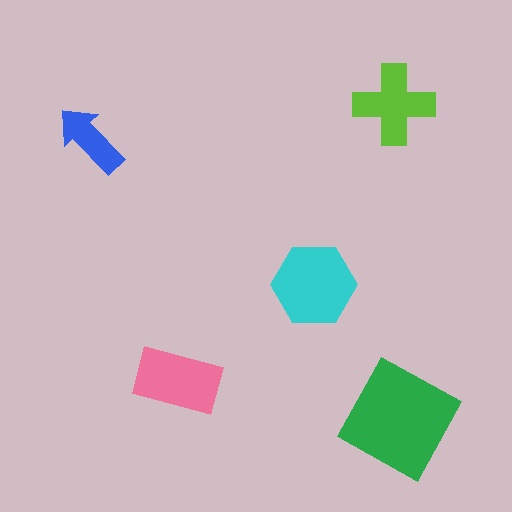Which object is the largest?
The green square.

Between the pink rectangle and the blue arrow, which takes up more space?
The pink rectangle.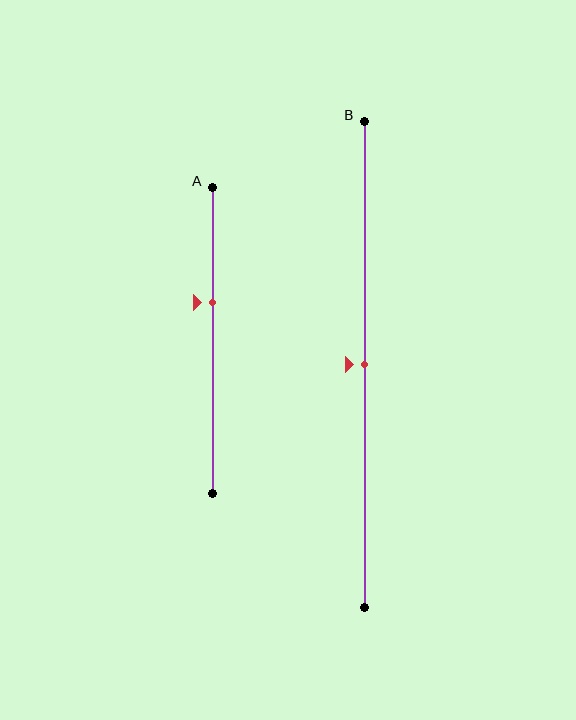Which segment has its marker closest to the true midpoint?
Segment B has its marker closest to the true midpoint.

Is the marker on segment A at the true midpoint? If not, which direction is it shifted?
No, the marker on segment A is shifted upward by about 12% of the segment length.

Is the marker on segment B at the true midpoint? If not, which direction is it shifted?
Yes, the marker on segment B is at the true midpoint.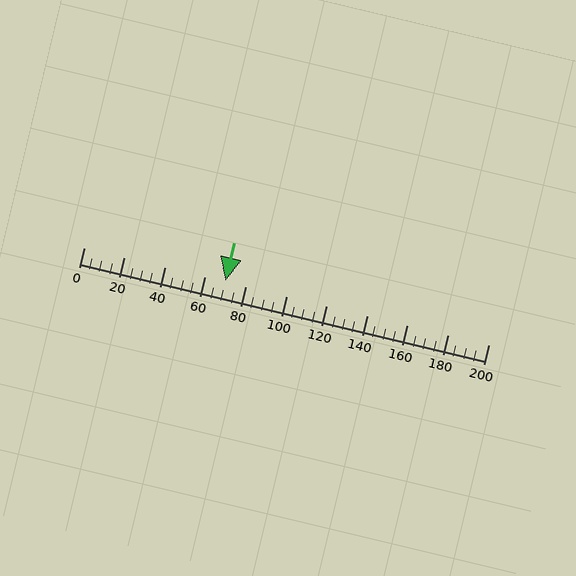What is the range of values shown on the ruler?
The ruler shows values from 0 to 200.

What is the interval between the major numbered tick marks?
The major tick marks are spaced 20 units apart.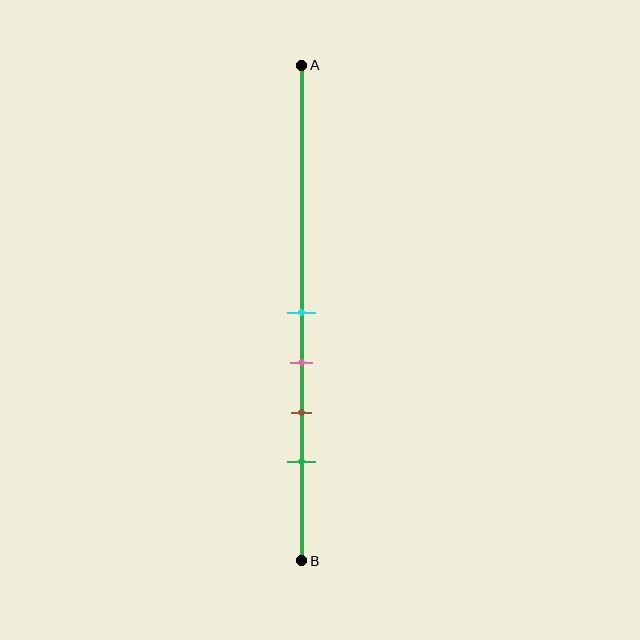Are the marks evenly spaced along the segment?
Yes, the marks are approximately evenly spaced.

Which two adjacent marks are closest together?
The cyan and pink marks are the closest adjacent pair.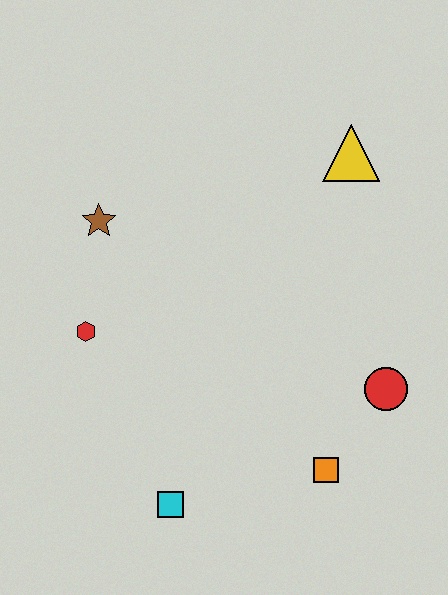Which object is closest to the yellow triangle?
The red circle is closest to the yellow triangle.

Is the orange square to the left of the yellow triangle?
Yes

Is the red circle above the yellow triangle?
No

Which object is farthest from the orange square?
The brown star is farthest from the orange square.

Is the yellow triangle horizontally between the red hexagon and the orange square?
No